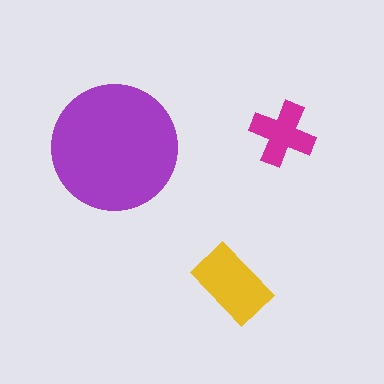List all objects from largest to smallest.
The purple circle, the yellow rectangle, the magenta cross.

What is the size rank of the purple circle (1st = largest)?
1st.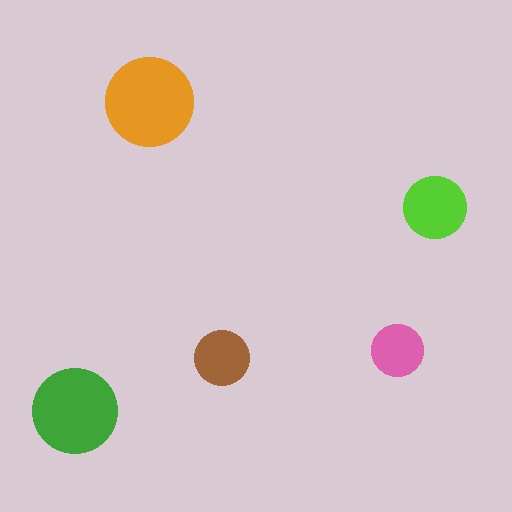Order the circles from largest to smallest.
the orange one, the green one, the lime one, the brown one, the pink one.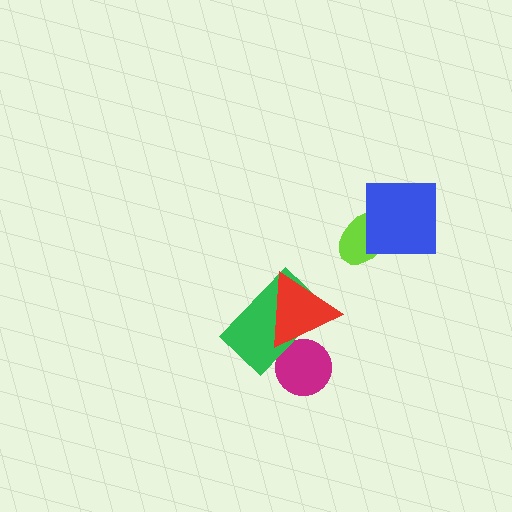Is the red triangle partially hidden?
No, no other shape covers it.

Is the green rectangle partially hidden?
Yes, it is partially covered by another shape.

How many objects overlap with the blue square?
1 object overlaps with the blue square.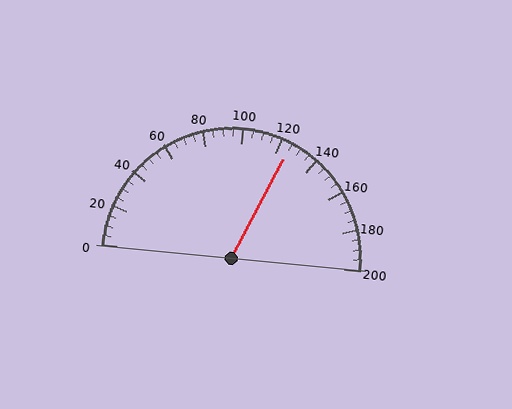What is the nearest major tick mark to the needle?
The nearest major tick mark is 120.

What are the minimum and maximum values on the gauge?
The gauge ranges from 0 to 200.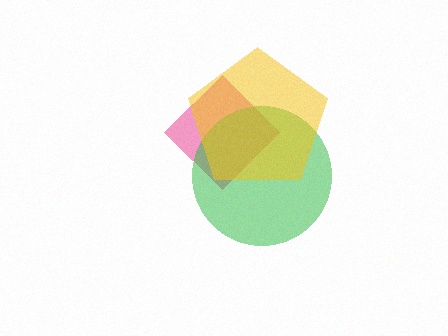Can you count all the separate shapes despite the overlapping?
Yes, there are 3 separate shapes.